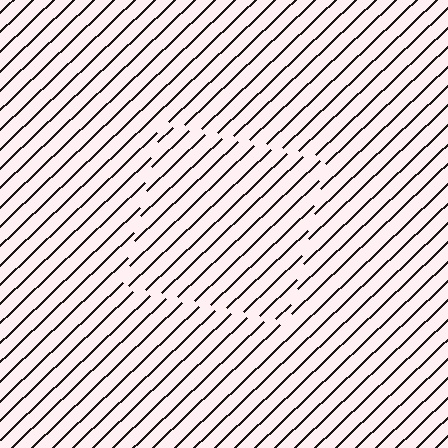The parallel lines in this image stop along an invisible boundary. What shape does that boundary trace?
An illusory square. The interior of the shape contains the same grating, shifted by half a period — the contour is defined by the phase discontinuity where line-ends from the inner and outer gratings abut.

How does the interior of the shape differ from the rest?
The interior of the shape contains the same grating, shifted by half a period — the contour is defined by the phase discontinuity where line-ends from the inner and outer gratings abut.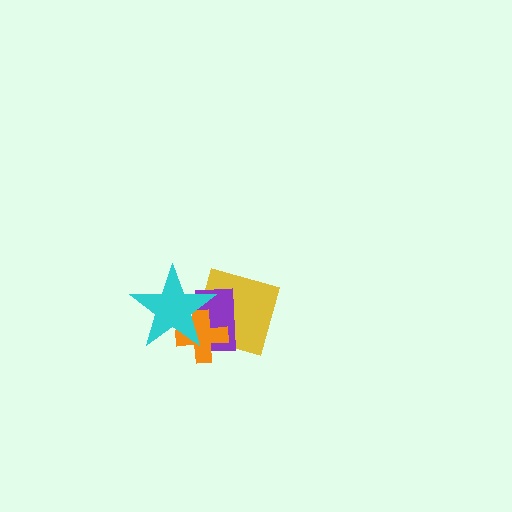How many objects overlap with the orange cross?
3 objects overlap with the orange cross.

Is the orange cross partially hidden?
Yes, it is partially covered by another shape.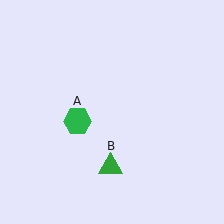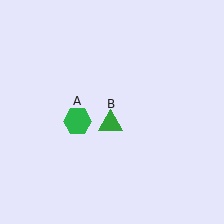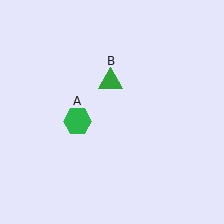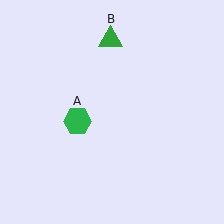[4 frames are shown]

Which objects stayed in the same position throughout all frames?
Green hexagon (object A) remained stationary.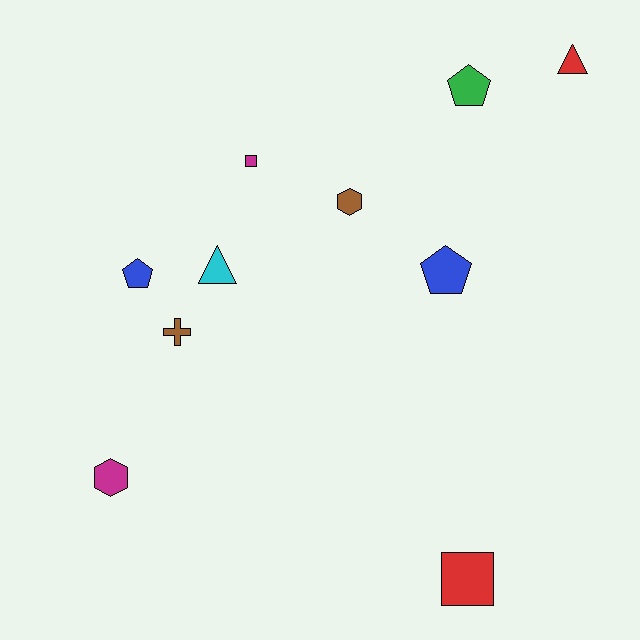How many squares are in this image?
There are 2 squares.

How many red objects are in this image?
There are 2 red objects.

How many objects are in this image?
There are 10 objects.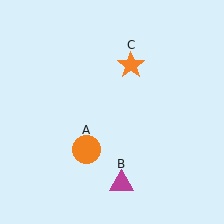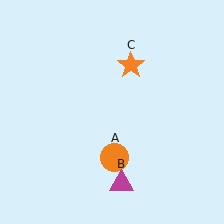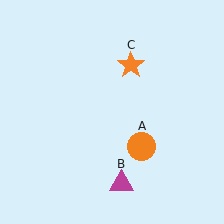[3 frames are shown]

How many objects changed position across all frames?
1 object changed position: orange circle (object A).